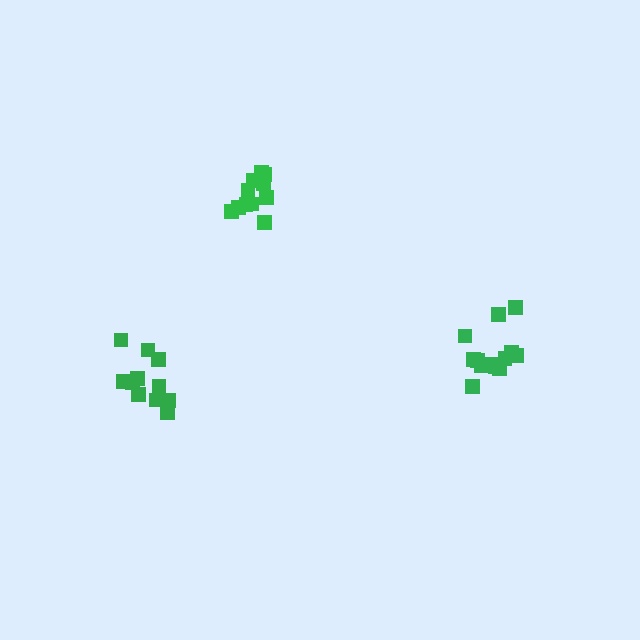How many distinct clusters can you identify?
There are 3 distinct clusters.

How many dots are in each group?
Group 1: 11 dots, Group 2: 13 dots, Group 3: 11 dots (35 total).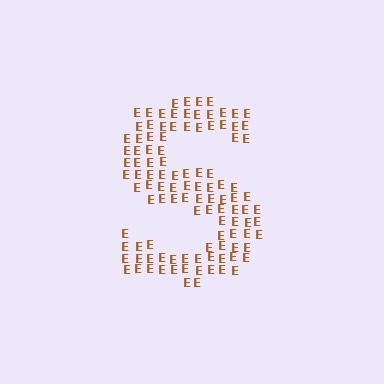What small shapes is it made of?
It is made of small letter E's.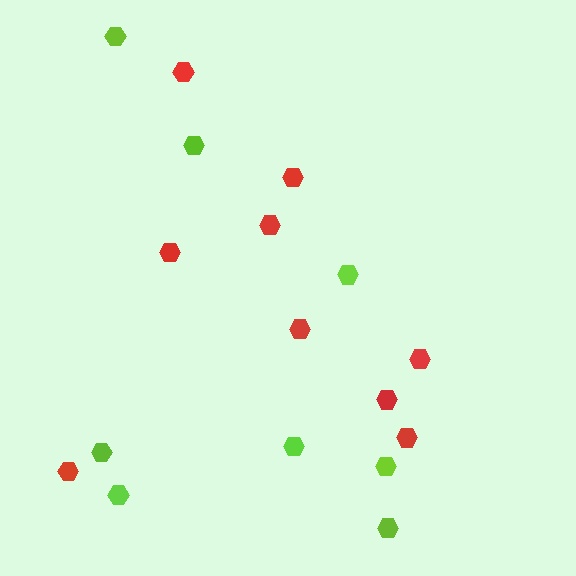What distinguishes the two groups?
There are 2 groups: one group of lime hexagons (8) and one group of red hexagons (9).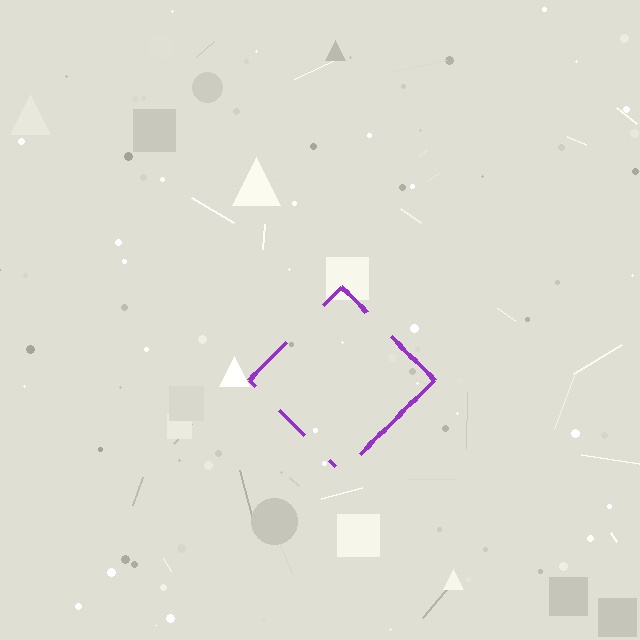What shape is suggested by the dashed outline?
The dashed outline suggests a diamond.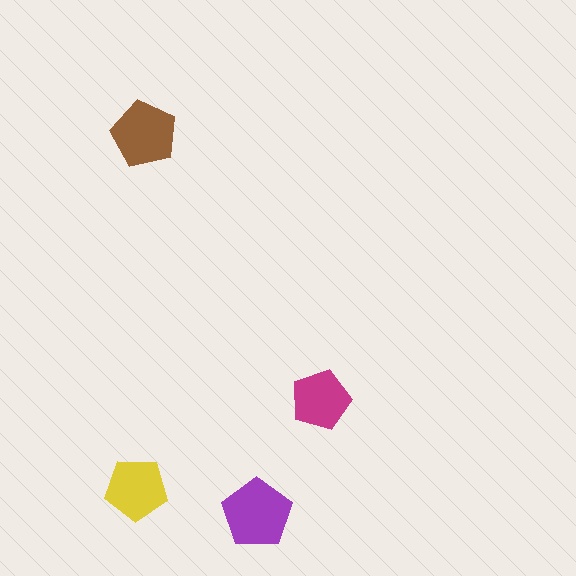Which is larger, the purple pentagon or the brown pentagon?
The purple one.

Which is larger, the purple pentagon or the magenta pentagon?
The purple one.